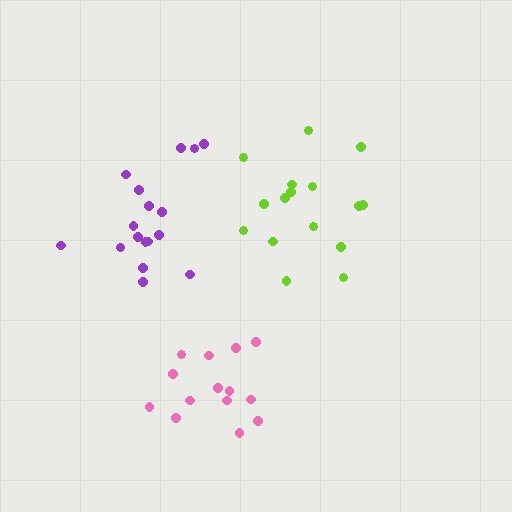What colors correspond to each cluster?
The clusters are colored: pink, lime, purple.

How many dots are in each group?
Group 1: 14 dots, Group 2: 16 dots, Group 3: 17 dots (47 total).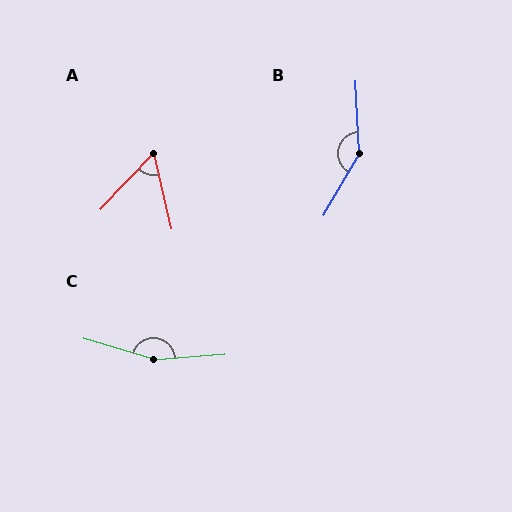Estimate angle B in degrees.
Approximately 146 degrees.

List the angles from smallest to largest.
A (57°), B (146°), C (159°).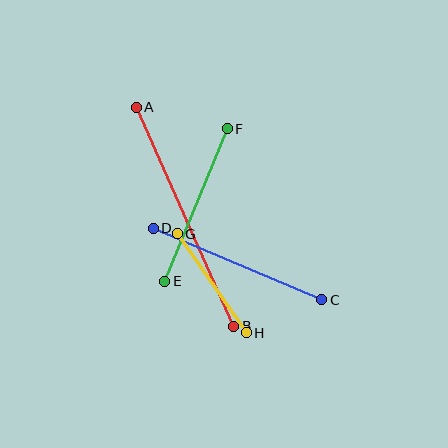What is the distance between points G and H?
The distance is approximately 121 pixels.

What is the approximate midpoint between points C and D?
The midpoint is at approximately (238, 264) pixels.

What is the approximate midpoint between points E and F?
The midpoint is at approximately (196, 205) pixels.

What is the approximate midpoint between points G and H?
The midpoint is at approximately (212, 283) pixels.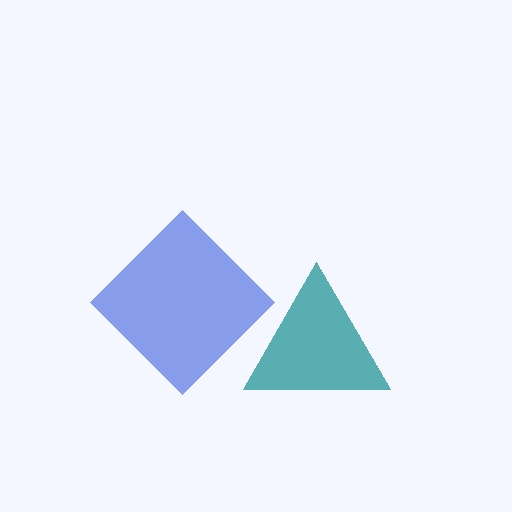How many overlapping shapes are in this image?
There are 2 overlapping shapes in the image.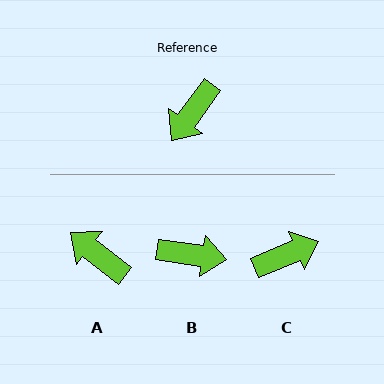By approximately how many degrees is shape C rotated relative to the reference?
Approximately 149 degrees counter-clockwise.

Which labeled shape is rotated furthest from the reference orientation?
C, about 149 degrees away.